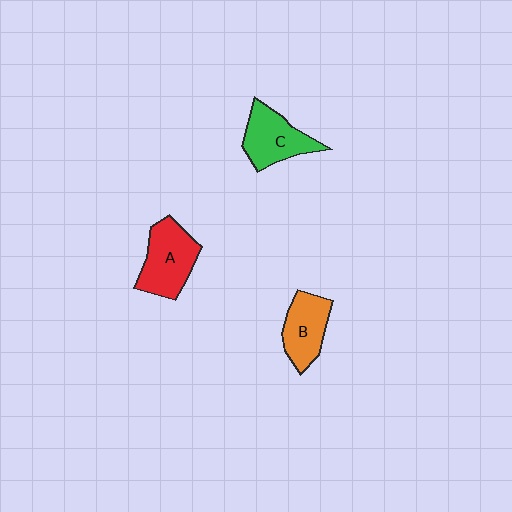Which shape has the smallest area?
Shape B (orange).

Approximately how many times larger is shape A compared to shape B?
Approximately 1.2 times.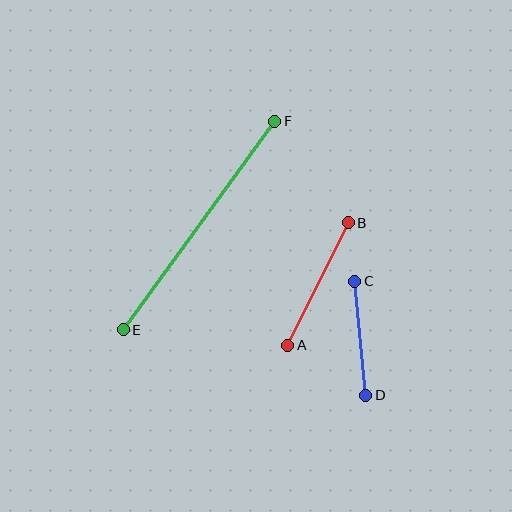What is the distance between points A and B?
The distance is approximately 136 pixels.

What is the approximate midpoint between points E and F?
The midpoint is at approximately (199, 225) pixels.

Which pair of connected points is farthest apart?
Points E and F are farthest apart.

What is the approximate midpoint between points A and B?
The midpoint is at approximately (318, 284) pixels.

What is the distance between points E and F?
The distance is approximately 258 pixels.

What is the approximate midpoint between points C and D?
The midpoint is at approximately (360, 338) pixels.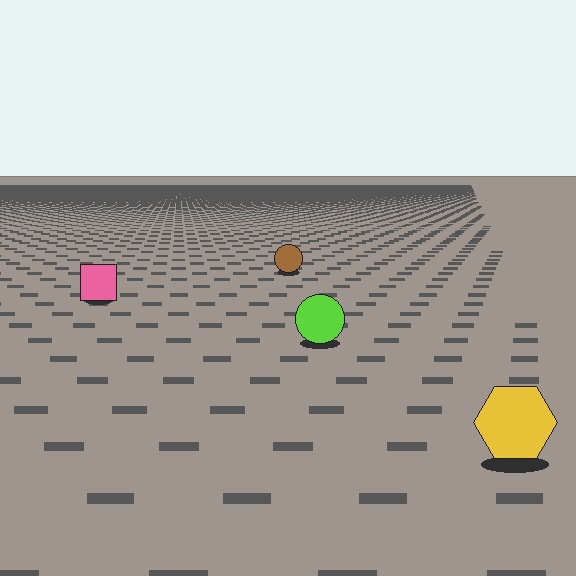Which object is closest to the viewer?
The yellow hexagon is closest. The texture marks near it are larger and more spread out.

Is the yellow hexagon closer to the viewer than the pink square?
Yes. The yellow hexagon is closer — you can tell from the texture gradient: the ground texture is coarser near it.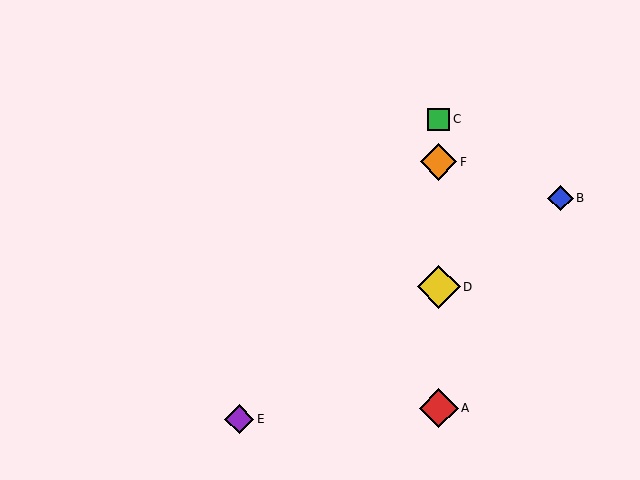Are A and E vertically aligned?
No, A is at x≈439 and E is at x≈239.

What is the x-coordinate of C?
Object C is at x≈439.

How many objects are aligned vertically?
4 objects (A, C, D, F) are aligned vertically.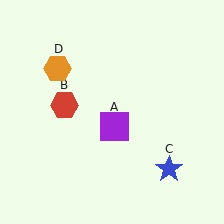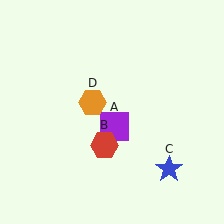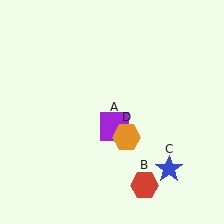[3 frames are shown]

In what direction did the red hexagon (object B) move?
The red hexagon (object B) moved down and to the right.